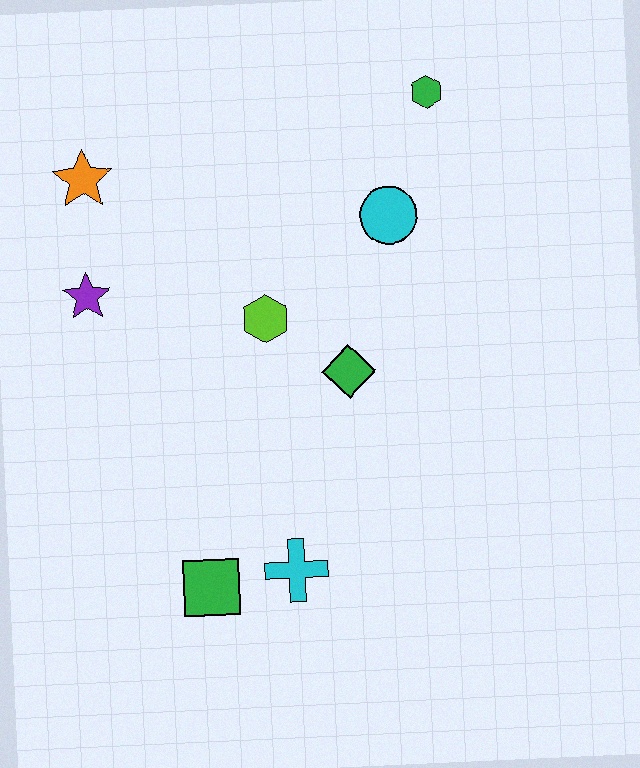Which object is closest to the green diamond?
The lime hexagon is closest to the green diamond.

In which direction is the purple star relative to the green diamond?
The purple star is to the left of the green diamond.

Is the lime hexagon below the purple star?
Yes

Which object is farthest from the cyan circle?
The green square is farthest from the cyan circle.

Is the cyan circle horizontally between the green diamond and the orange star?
No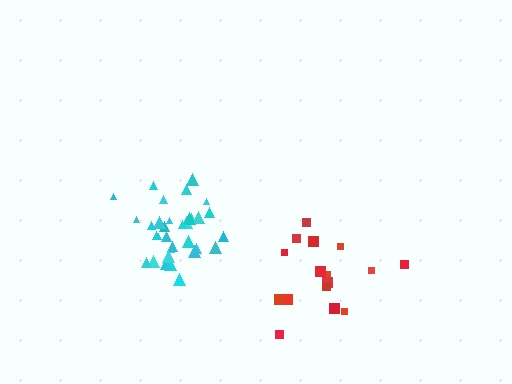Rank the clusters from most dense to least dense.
cyan, red.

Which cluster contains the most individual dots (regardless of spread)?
Cyan (35).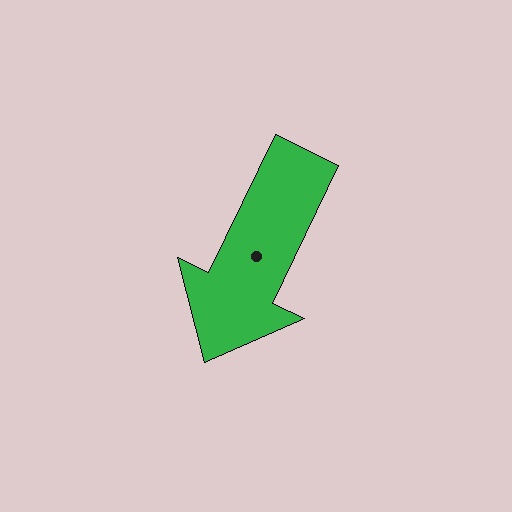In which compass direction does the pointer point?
Southwest.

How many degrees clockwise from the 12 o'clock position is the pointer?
Approximately 206 degrees.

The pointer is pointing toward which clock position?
Roughly 7 o'clock.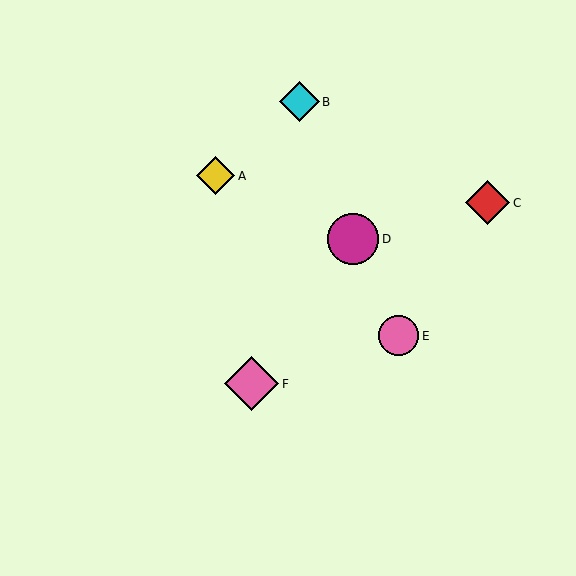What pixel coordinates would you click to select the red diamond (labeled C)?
Click at (488, 203) to select the red diamond C.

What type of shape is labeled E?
Shape E is a pink circle.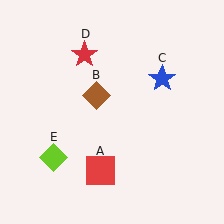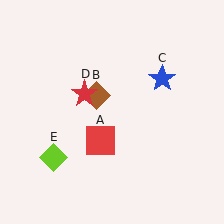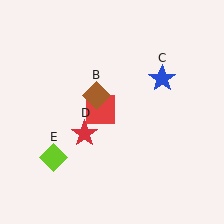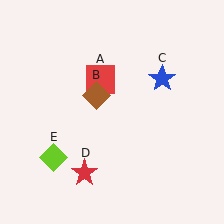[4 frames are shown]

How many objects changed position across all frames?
2 objects changed position: red square (object A), red star (object D).